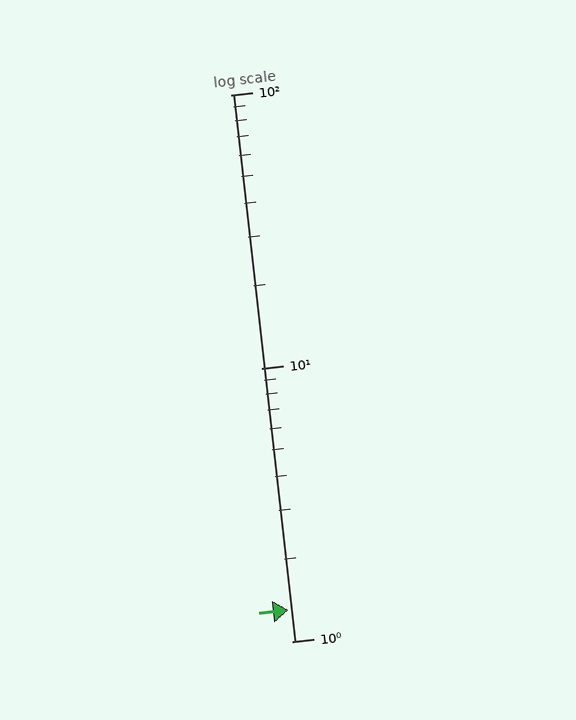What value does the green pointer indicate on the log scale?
The pointer indicates approximately 1.3.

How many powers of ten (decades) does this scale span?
The scale spans 2 decades, from 1 to 100.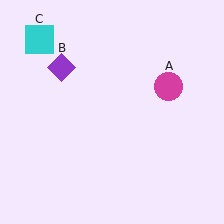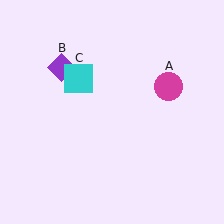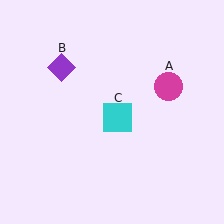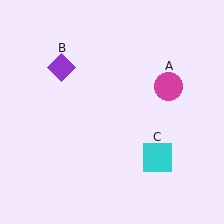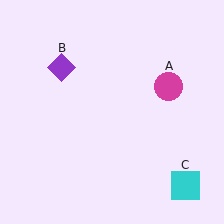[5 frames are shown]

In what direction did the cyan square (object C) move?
The cyan square (object C) moved down and to the right.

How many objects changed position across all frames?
1 object changed position: cyan square (object C).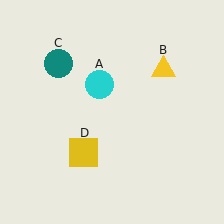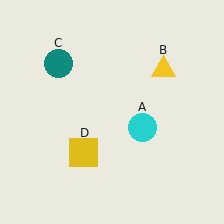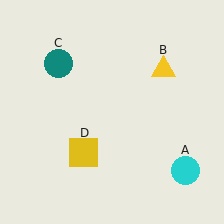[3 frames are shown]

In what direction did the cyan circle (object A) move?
The cyan circle (object A) moved down and to the right.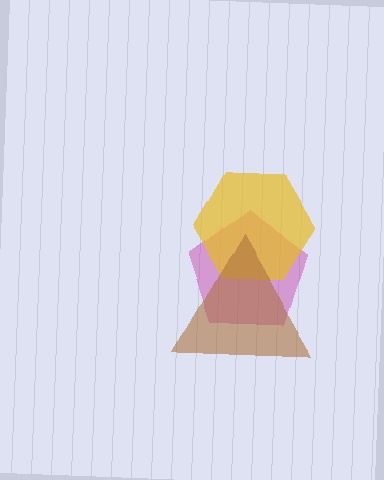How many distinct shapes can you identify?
There are 3 distinct shapes: a magenta pentagon, a yellow hexagon, a brown triangle.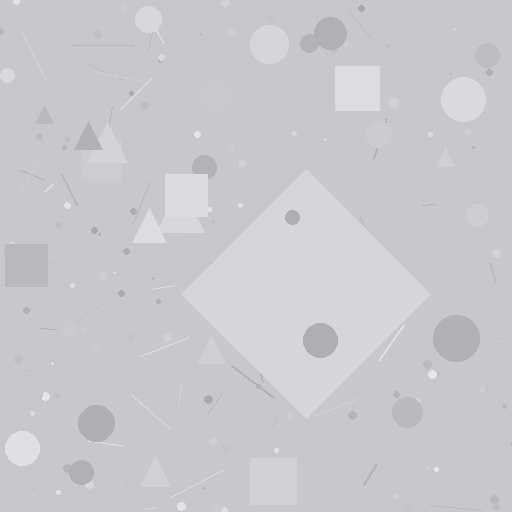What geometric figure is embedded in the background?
A diamond is embedded in the background.